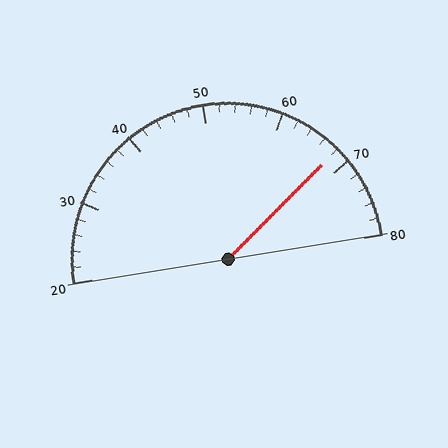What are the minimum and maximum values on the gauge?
The gauge ranges from 20 to 80.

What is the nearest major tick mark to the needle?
The nearest major tick mark is 70.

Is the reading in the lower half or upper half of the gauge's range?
The reading is in the upper half of the range (20 to 80).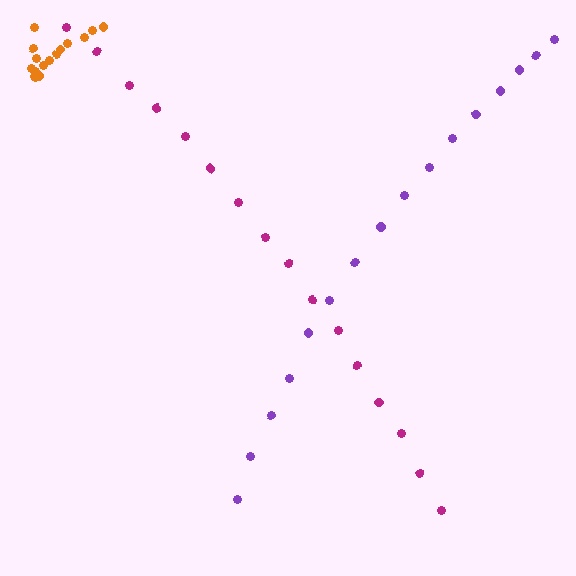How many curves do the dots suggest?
There are 3 distinct paths.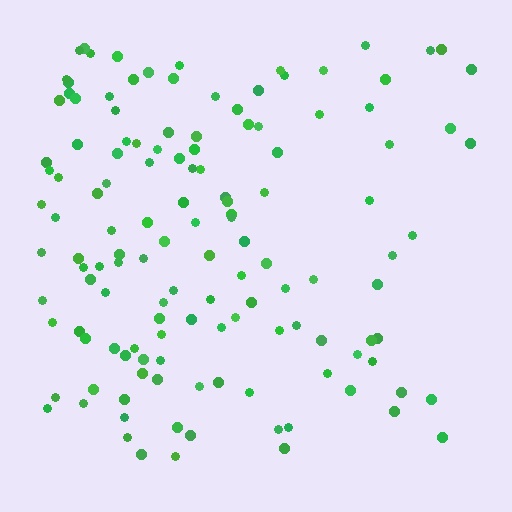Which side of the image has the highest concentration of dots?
The left.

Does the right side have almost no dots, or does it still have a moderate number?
Still a moderate number, just noticeably fewer than the left.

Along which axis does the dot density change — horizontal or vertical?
Horizontal.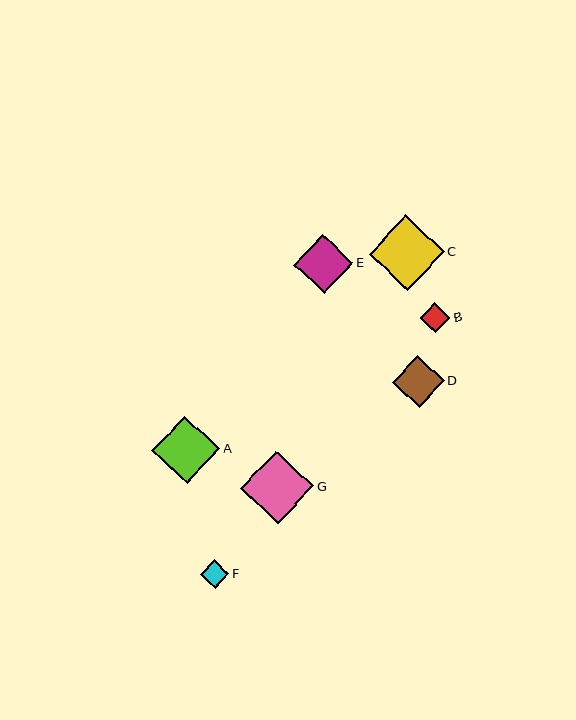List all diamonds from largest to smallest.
From largest to smallest: C, G, A, E, D, B, F.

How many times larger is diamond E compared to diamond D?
Diamond E is approximately 1.1 times the size of diamond D.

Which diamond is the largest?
Diamond C is the largest with a size of approximately 75 pixels.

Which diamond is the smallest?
Diamond F is the smallest with a size of approximately 28 pixels.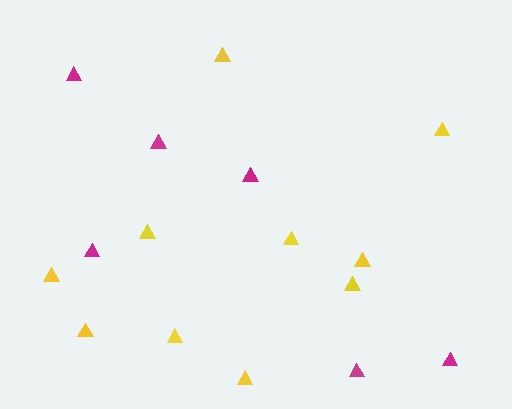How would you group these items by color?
There are 2 groups: one group of yellow triangles (10) and one group of magenta triangles (6).